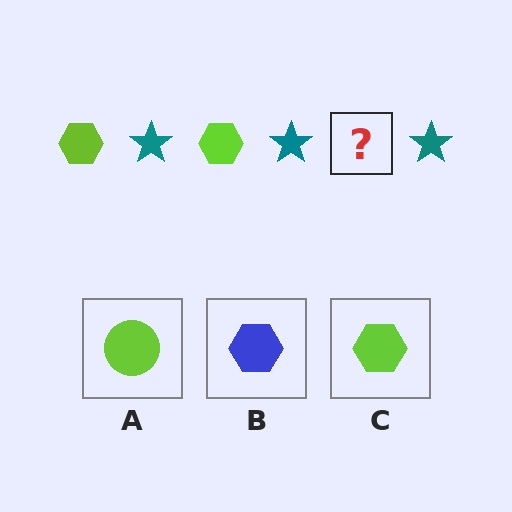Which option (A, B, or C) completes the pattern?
C.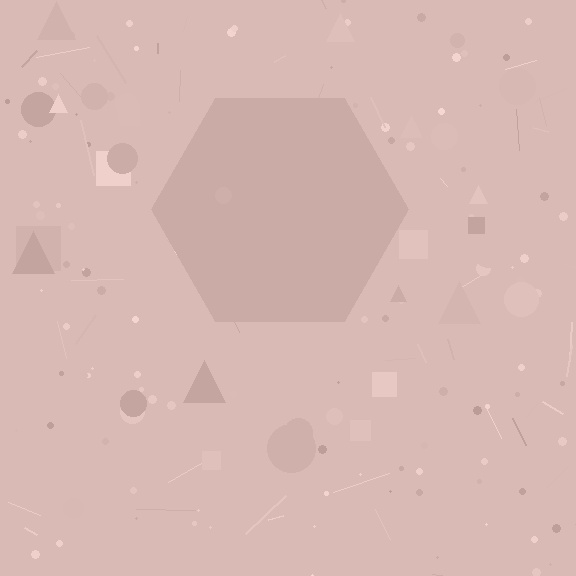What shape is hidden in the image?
A hexagon is hidden in the image.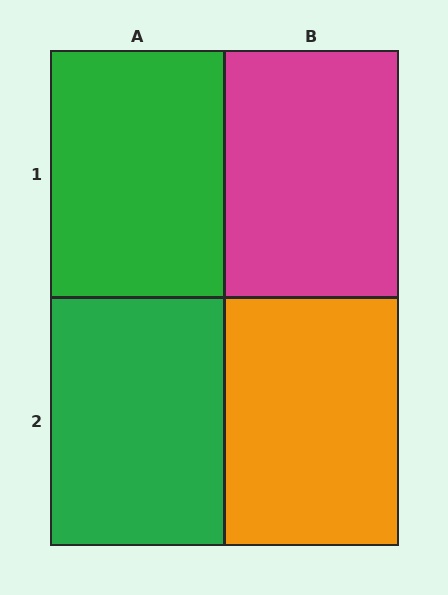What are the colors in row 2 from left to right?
Green, orange.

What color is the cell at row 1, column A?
Green.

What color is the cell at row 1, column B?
Magenta.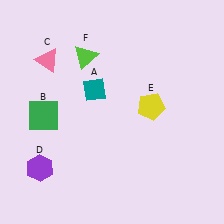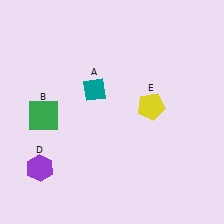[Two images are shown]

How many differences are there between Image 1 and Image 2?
There are 2 differences between the two images.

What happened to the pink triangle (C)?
The pink triangle (C) was removed in Image 2. It was in the top-left area of Image 1.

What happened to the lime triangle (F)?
The lime triangle (F) was removed in Image 2. It was in the top-left area of Image 1.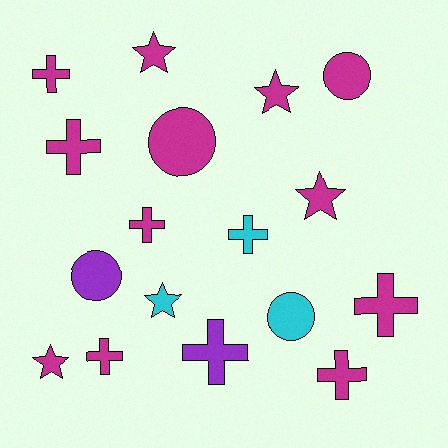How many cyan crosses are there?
There is 1 cyan cross.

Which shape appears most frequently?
Cross, with 8 objects.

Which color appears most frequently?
Magenta, with 12 objects.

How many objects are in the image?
There are 17 objects.